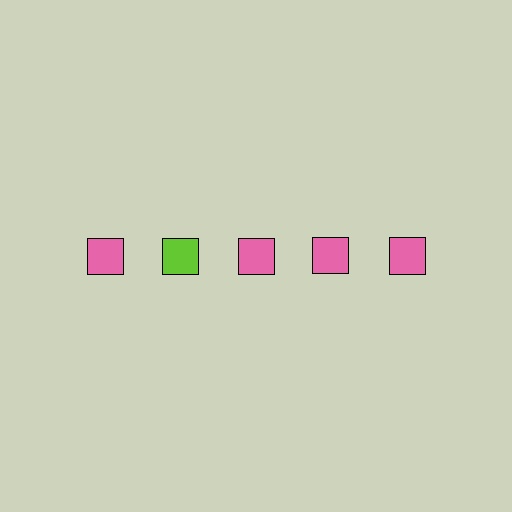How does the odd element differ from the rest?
It has a different color: lime instead of pink.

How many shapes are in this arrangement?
There are 5 shapes arranged in a grid pattern.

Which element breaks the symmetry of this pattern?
The lime square in the top row, second from left column breaks the symmetry. All other shapes are pink squares.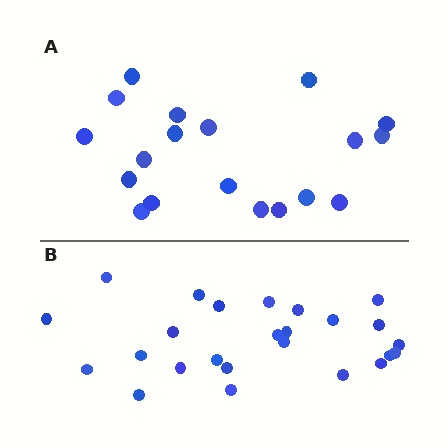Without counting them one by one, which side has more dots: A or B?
Region B (the bottom region) has more dots.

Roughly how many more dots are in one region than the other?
Region B has about 6 more dots than region A.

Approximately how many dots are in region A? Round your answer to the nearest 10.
About 20 dots. (The exact count is 19, which rounds to 20.)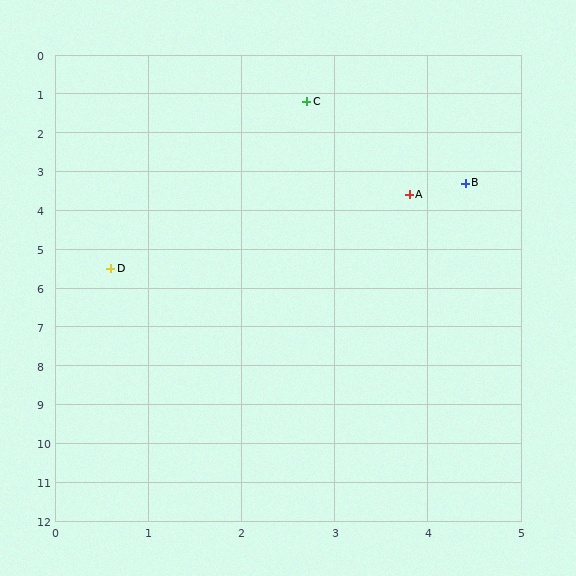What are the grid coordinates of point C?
Point C is at approximately (2.7, 1.2).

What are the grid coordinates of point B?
Point B is at approximately (4.4, 3.3).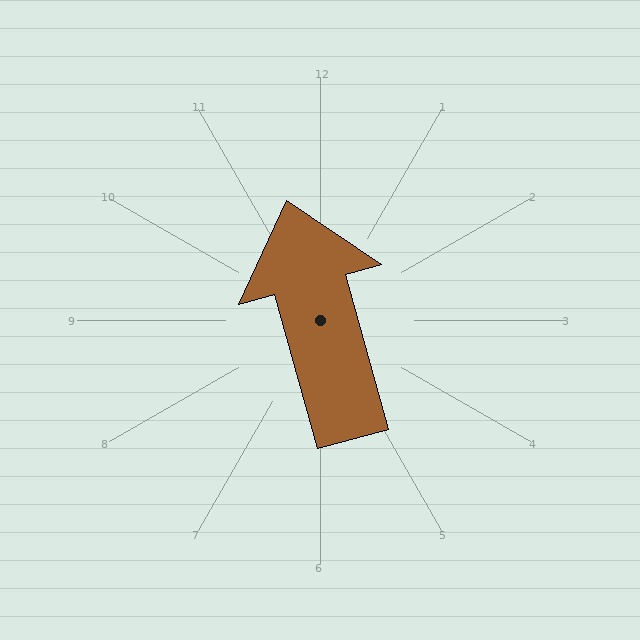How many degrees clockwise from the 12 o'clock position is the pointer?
Approximately 344 degrees.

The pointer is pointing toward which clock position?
Roughly 11 o'clock.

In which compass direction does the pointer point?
North.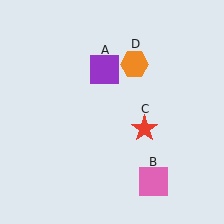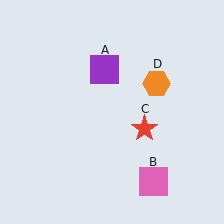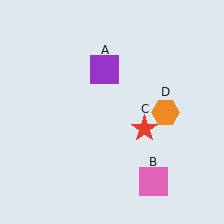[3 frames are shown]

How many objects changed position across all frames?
1 object changed position: orange hexagon (object D).